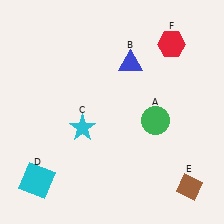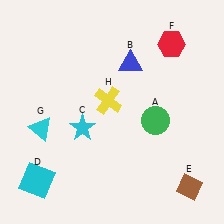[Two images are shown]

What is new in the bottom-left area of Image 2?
A cyan triangle (G) was added in the bottom-left area of Image 2.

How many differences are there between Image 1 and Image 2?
There are 2 differences between the two images.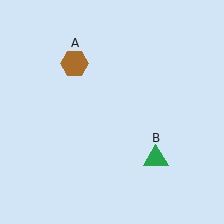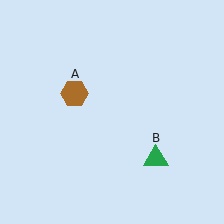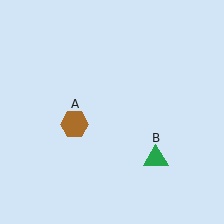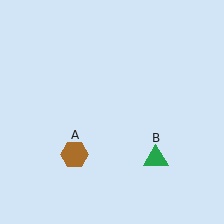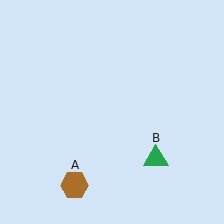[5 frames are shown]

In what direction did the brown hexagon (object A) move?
The brown hexagon (object A) moved down.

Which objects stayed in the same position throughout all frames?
Green triangle (object B) remained stationary.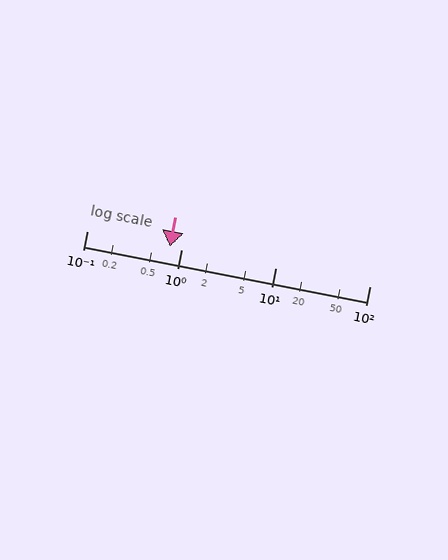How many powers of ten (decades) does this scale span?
The scale spans 3 decades, from 0.1 to 100.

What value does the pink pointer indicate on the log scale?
The pointer indicates approximately 0.76.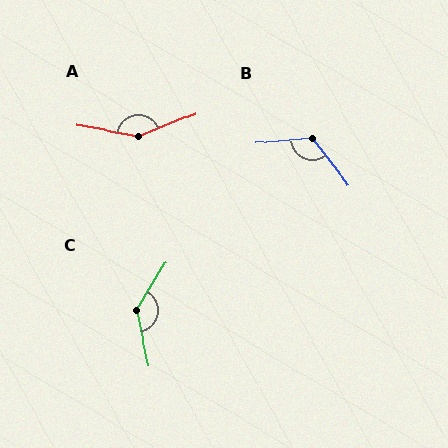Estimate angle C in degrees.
Approximately 136 degrees.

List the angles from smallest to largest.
B (122°), C (136°), A (148°).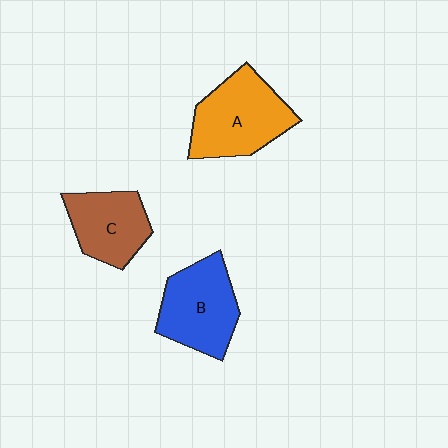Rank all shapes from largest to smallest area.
From largest to smallest: A (orange), B (blue), C (brown).